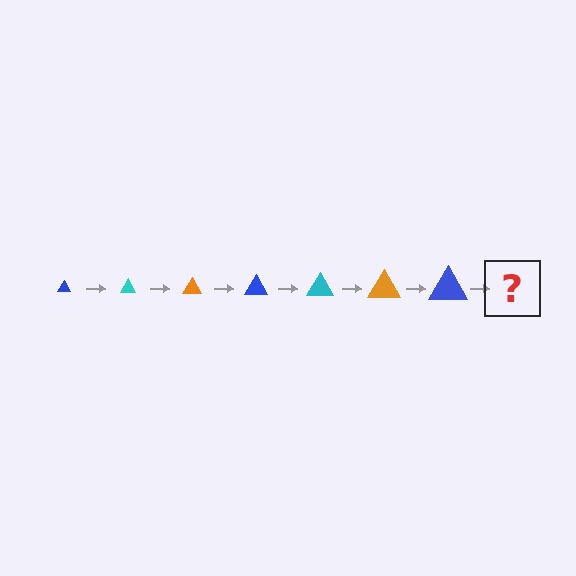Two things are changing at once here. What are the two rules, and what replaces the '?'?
The two rules are that the triangle grows larger each step and the color cycles through blue, cyan, and orange. The '?' should be a cyan triangle, larger than the previous one.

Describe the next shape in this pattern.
It should be a cyan triangle, larger than the previous one.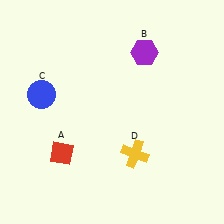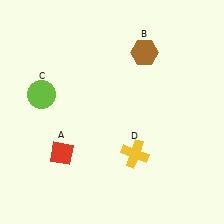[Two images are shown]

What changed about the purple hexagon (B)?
In Image 1, B is purple. In Image 2, it changed to brown.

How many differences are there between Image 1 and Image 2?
There are 2 differences between the two images.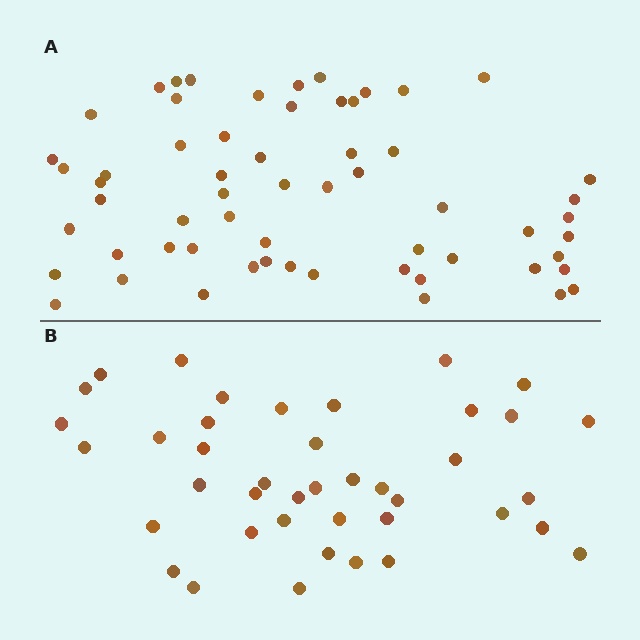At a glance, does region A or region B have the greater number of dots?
Region A (the top region) has more dots.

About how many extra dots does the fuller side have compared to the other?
Region A has approximately 20 more dots than region B.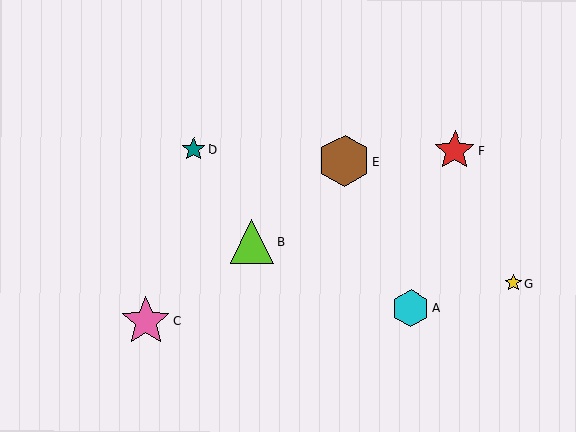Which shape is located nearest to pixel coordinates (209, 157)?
The teal star (labeled D) at (194, 150) is nearest to that location.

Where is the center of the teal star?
The center of the teal star is at (194, 150).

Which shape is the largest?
The brown hexagon (labeled E) is the largest.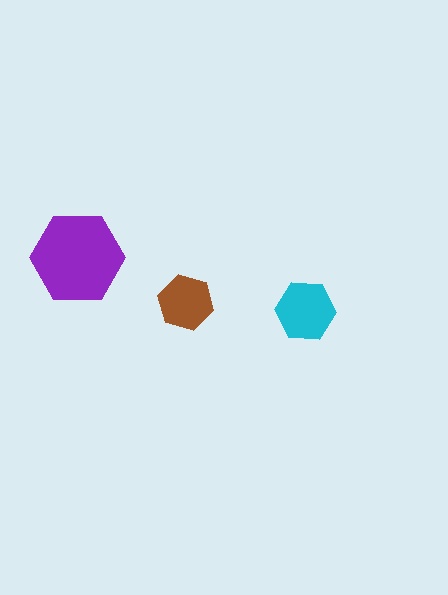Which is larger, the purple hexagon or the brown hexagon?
The purple one.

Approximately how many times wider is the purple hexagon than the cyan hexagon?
About 1.5 times wider.